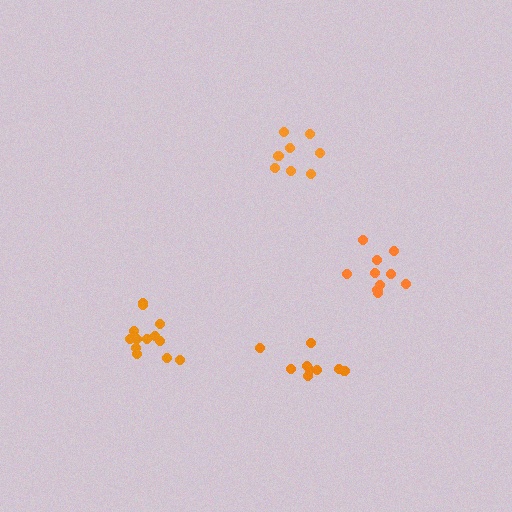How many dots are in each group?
Group 1: 11 dots, Group 2: 9 dots, Group 3: 13 dots, Group 4: 8 dots (41 total).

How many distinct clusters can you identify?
There are 4 distinct clusters.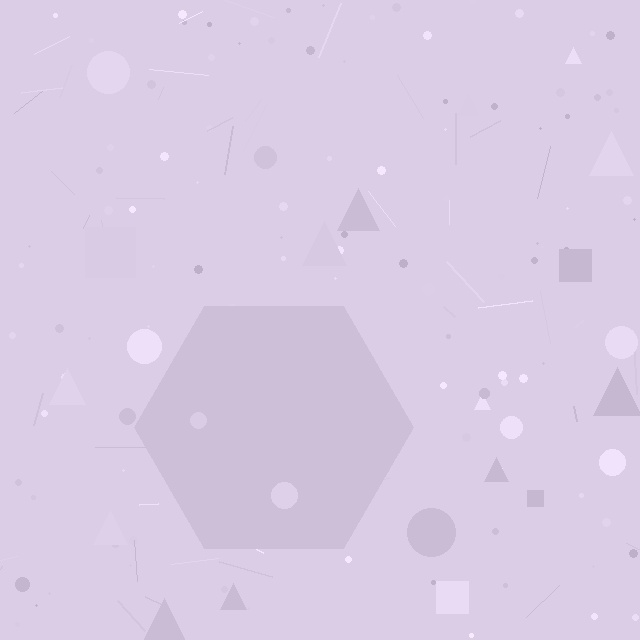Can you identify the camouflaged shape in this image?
The camouflaged shape is a hexagon.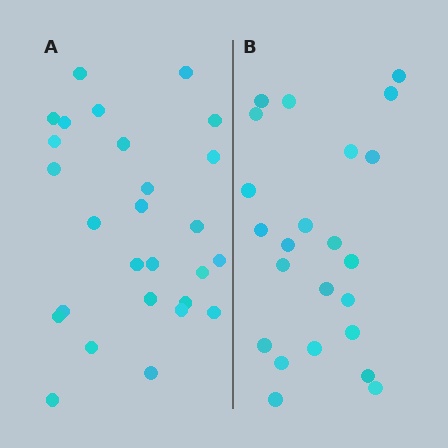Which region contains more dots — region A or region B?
Region A (the left region) has more dots.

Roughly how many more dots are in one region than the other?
Region A has about 4 more dots than region B.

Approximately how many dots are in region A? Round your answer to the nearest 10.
About 30 dots. (The exact count is 27, which rounds to 30.)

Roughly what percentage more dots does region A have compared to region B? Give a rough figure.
About 15% more.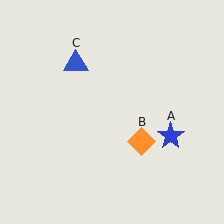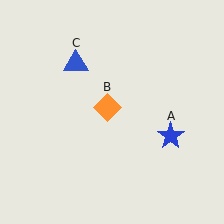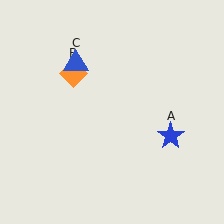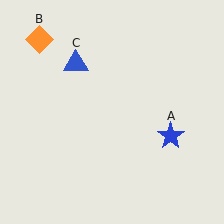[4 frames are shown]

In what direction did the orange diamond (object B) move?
The orange diamond (object B) moved up and to the left.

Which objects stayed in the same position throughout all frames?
Blue star (object A) and blue triangle (object C) remained stationary.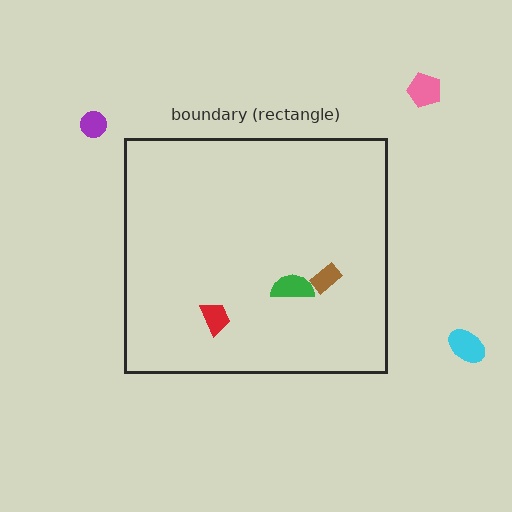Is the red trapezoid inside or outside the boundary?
Inside.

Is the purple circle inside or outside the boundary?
Outside.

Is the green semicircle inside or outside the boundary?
Inside.